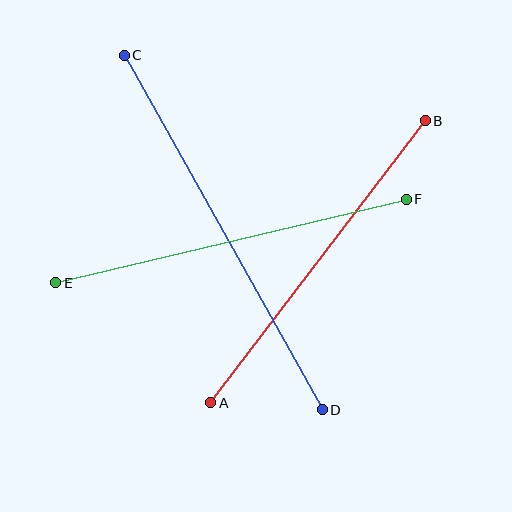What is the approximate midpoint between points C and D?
The midpoint is at approximately (223, 232) pixels.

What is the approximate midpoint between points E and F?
The midpoint is at approximately (231, 241) pixels.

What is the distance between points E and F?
The distance is approximately 360 pixels.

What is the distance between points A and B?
The distance is approximately 354 pixels.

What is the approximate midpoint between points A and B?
The midpoint is at approximately (318, 262) pixels.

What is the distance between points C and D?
The distance is approximately 406 pixels.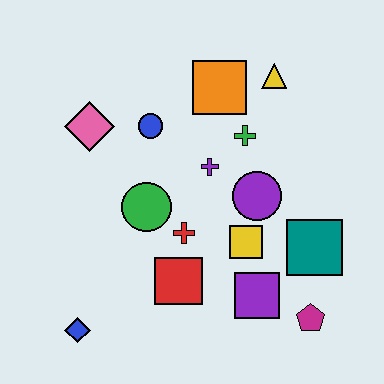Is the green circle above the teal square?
Yes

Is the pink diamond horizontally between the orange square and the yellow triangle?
No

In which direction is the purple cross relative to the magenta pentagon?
The purple cross is above the magenta pentagon.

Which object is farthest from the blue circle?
The magenta pentagon is farthest from the blue circle.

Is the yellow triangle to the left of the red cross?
No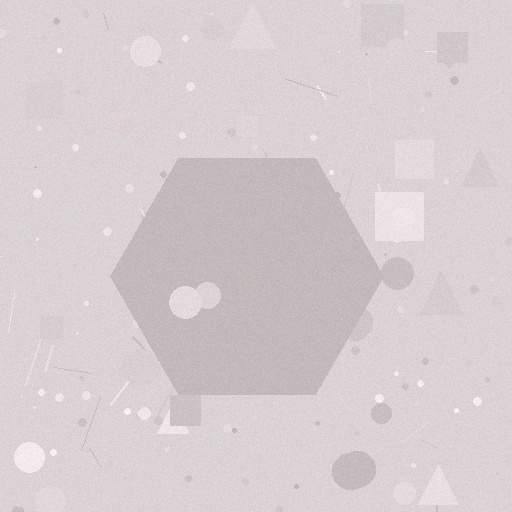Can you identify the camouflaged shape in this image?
The camouflaged shape is a hexagon.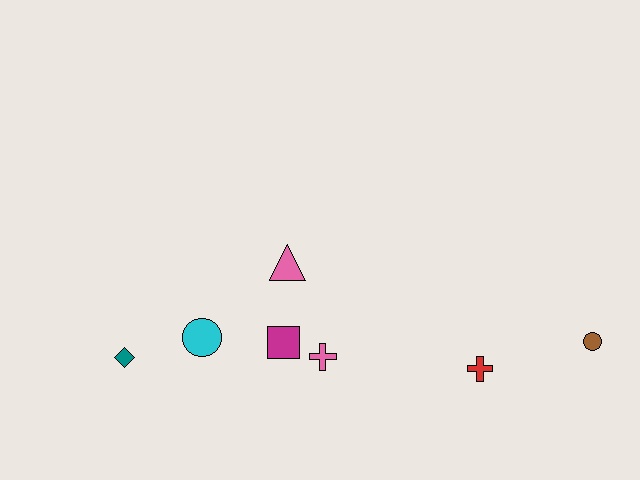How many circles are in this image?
There are 2 circles.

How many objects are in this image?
There are 7 objects.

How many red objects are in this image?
There is 1 red object.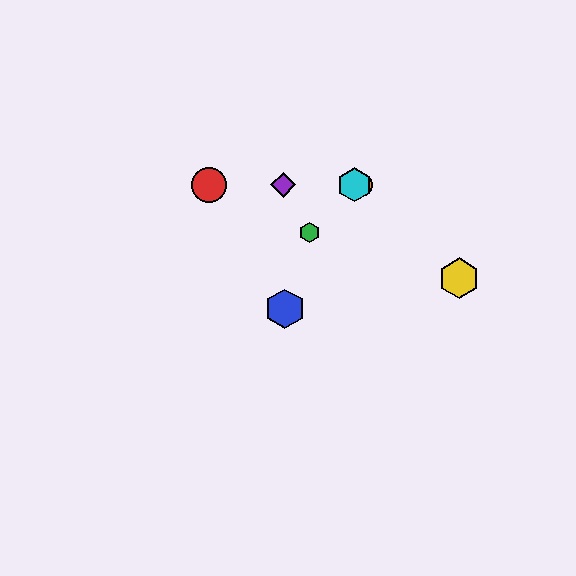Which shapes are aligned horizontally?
The red circle, the purple diamond, the orange circle, the cyan hexagon are aligned horizontally.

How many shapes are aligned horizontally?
4 shapes (the red circle, the purple diamond, the orange circle, the cyan hexagon) are aligned horizontally.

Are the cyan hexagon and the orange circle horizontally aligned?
Yes, both are at y≈185.